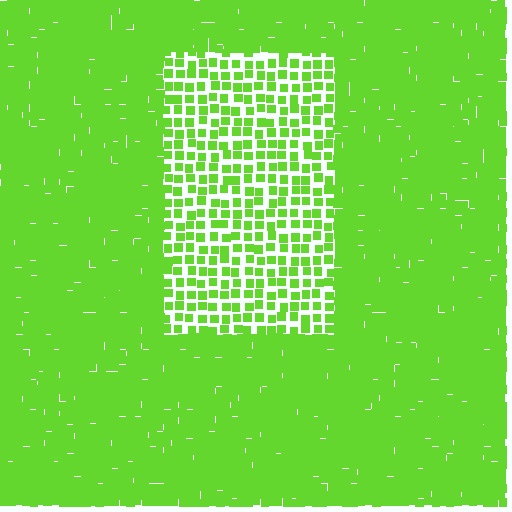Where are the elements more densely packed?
The elements are more densely packed outside the rectangle boundary.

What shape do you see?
I see a rectangle.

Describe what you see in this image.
The image contains small lime elements arranged at two different densities. A rectangle-shaped region is visible where the elements are less densely packed than the surrounding area.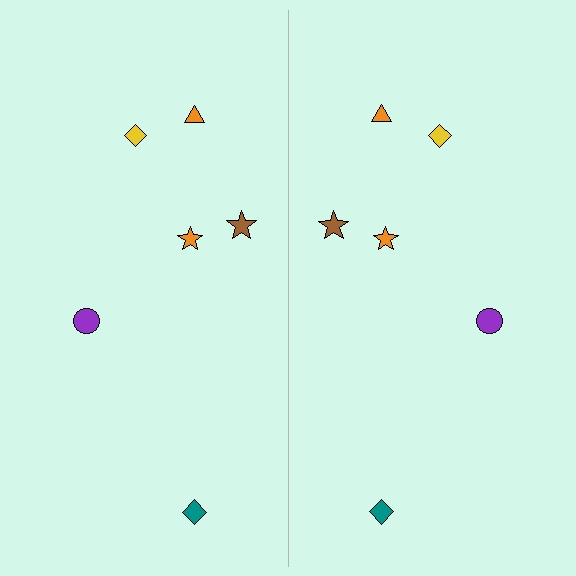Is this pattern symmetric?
Yes, this pattern has bilateral (reflection) symmetry.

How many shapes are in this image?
There are 12 shapes in this image.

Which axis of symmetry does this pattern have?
The pattern has a vertical axis of symmetry running through the center of the image.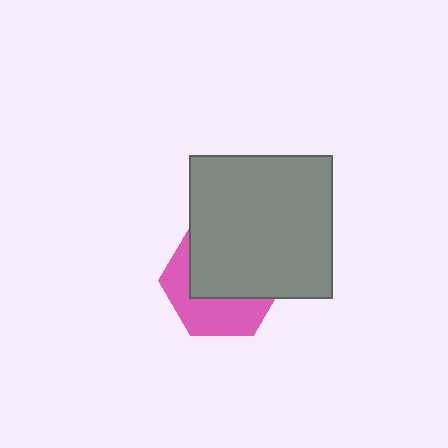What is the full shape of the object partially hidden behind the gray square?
The partially hidden object is a pink hexagon.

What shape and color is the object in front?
The object in front is a gray square.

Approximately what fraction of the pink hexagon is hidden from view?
Roughly 58% of the pink hexagon is hidden behind the gray square.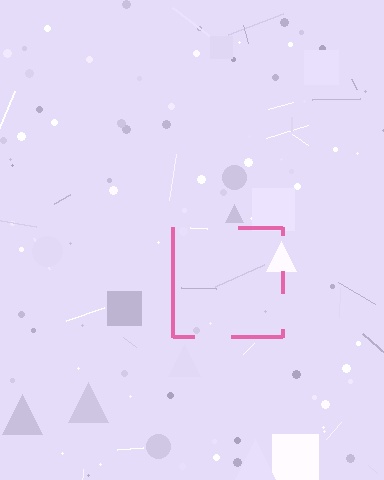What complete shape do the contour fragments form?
The contour fragments form a square.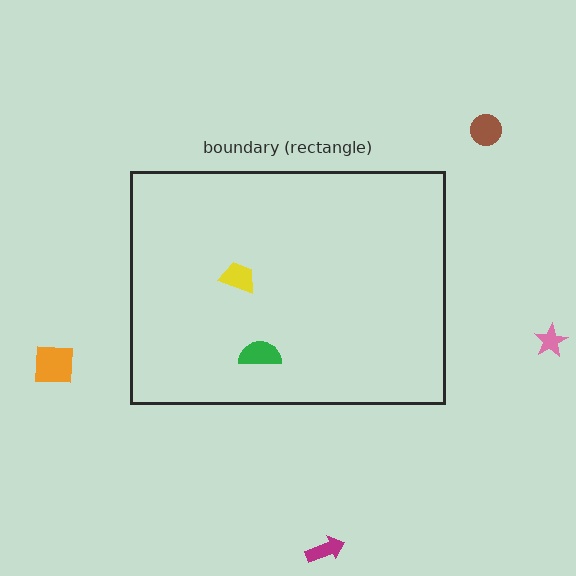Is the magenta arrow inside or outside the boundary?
Outside.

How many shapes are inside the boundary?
2 inside, 4 outside.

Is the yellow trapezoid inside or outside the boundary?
Inside.